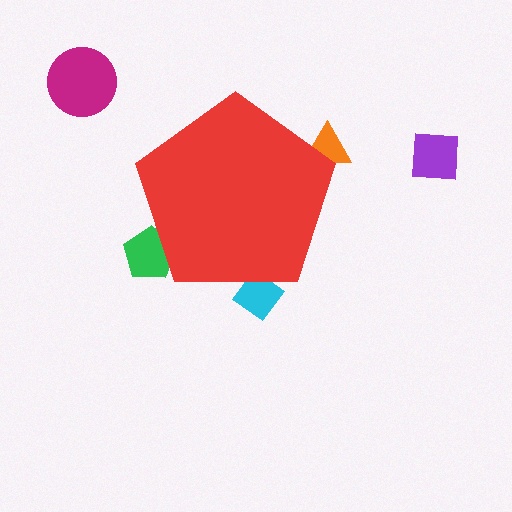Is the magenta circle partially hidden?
No, the magenta circle is fully visible.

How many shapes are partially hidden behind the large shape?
3 shapes are partially hidden.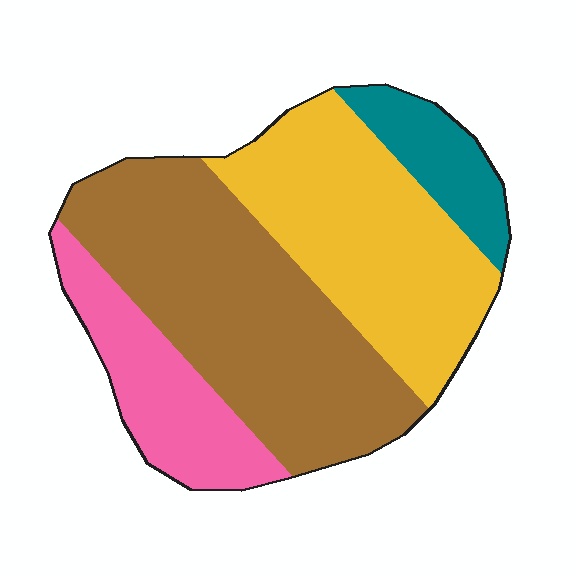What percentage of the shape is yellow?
Yellow covers around 30% of the shape.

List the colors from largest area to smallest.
From largest to smallest: brown, yellow, pink, teal.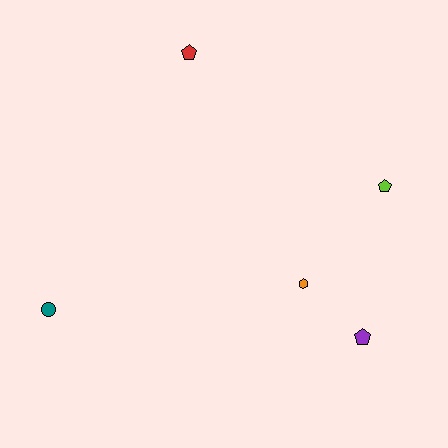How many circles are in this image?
There is 1 circle.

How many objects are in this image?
There are 5 objects.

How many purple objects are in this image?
There is 1 purple object.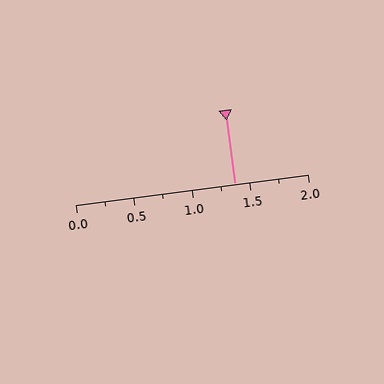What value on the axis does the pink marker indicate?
The marker indicates approximately 1.38.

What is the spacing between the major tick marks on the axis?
The major ticks are spaced 0.5 apart.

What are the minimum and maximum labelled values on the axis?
The axis runs from 0.0 to 2.0.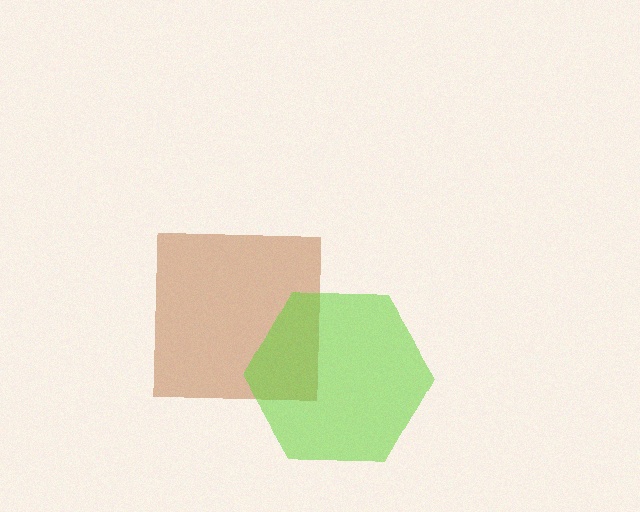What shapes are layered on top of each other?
The layered shapes are: a brown square, a lime hexagon.